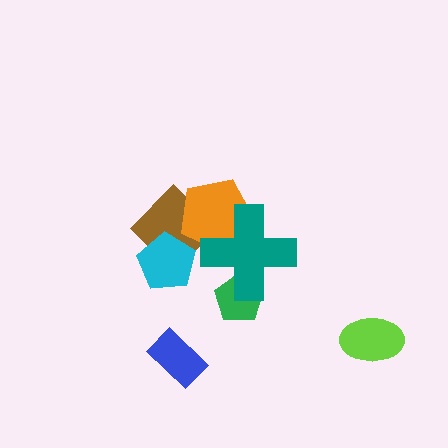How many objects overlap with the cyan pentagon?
1 object overlaps with the cyan pentagon.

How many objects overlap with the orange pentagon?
2 objects overlap with the orange pentagon.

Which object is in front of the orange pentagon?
The teal cross is in front of the orange pentagon.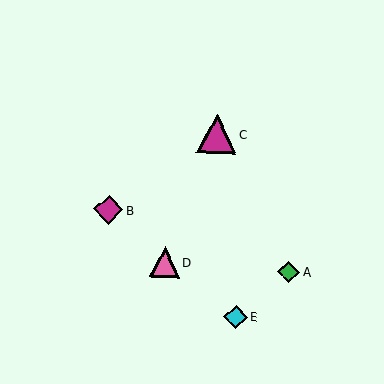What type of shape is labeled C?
Shape C is a magenta triangle.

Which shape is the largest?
The magenta triangle (labeled C) is the largest.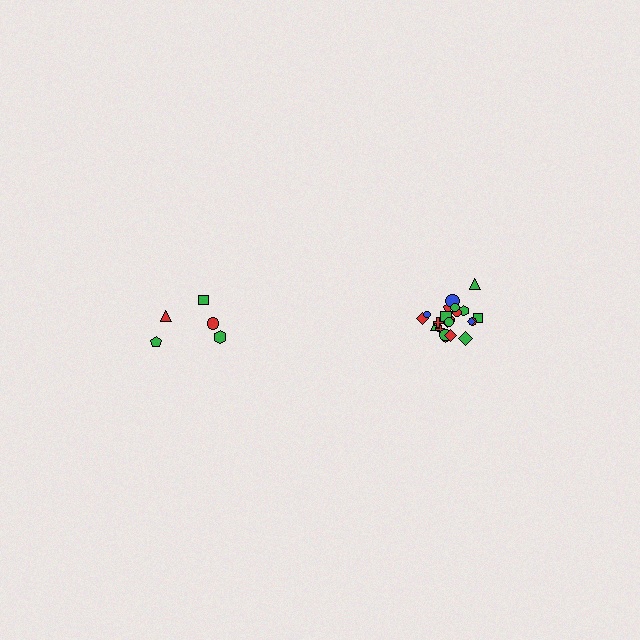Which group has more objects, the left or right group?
The right group.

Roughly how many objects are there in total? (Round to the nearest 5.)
Roughly 30 objects in total.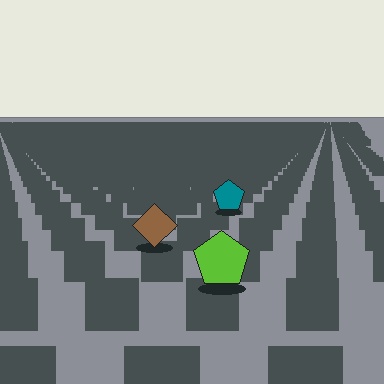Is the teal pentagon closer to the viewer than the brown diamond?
No. The brown diamond is closer — you can tell from the texture gradient: the ground texture is coarser near it.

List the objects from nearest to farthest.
From nearest to farthest: the lime pentagon, the brown diamond, the teal pentagon.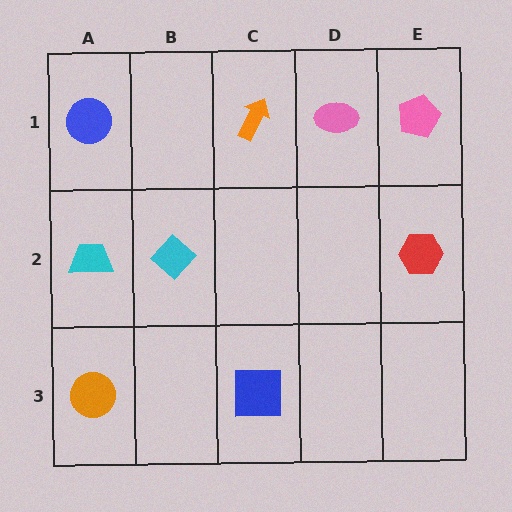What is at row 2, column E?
A red hexagon.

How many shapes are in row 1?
4 shapes.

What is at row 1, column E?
A pink pentagon.